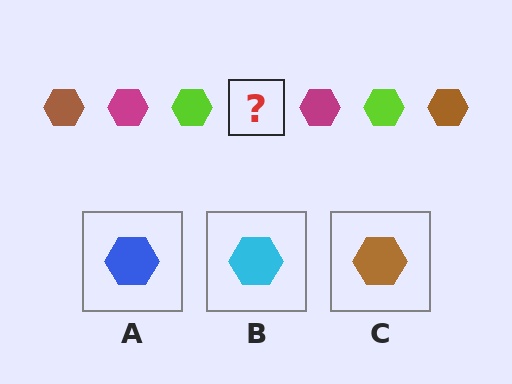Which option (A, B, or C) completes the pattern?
C.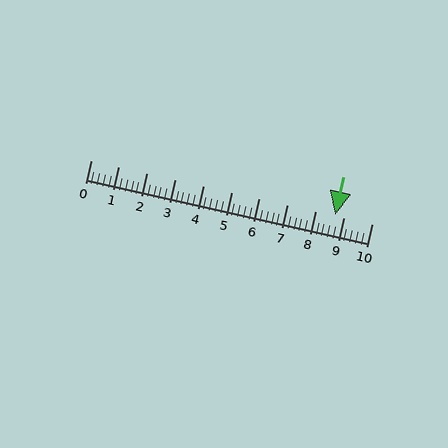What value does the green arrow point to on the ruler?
The green arrow points to approximately 8.7.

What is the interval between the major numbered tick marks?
The major tick marks are spaced 1 units apart.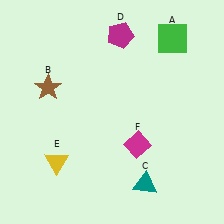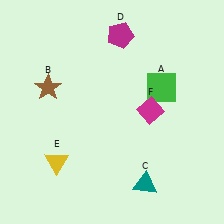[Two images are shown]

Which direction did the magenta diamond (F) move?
The magenta diamond (F) moved up.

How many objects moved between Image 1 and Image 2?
2 objects moved between the two images.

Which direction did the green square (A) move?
The green square (A) moved down.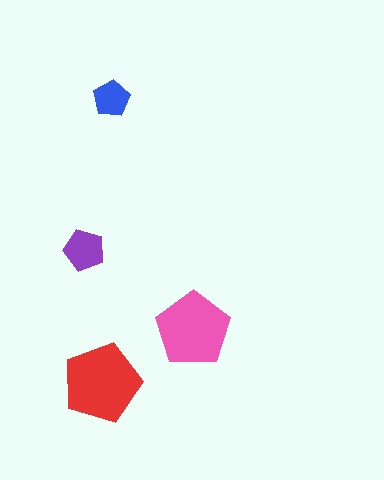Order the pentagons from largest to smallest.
the red one, the pink one, the purple one, the blue one.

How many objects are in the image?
There are 4 objects in the image.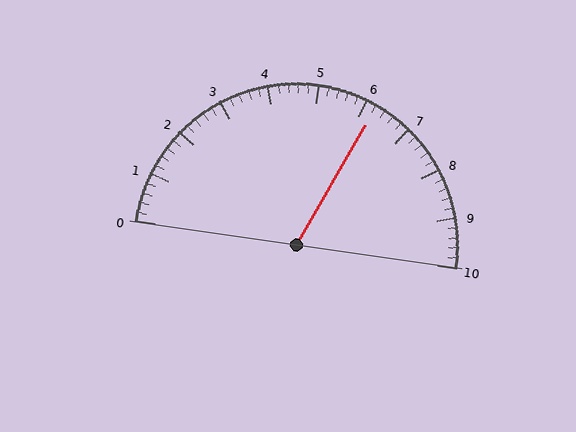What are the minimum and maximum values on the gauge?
The gauge ranges from 0 to 10.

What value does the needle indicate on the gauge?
The needle indicates approximately 6.2.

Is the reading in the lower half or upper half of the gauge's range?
The reading is in the upper half of the range (0 to 10).